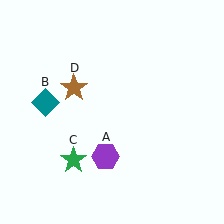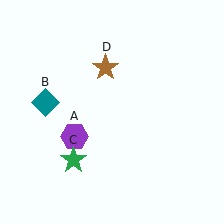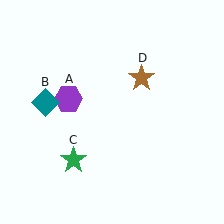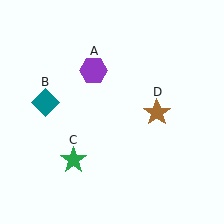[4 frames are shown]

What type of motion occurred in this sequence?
The purple hexagon (object A), brown star (object D) rotated clockwise around the center of the scene.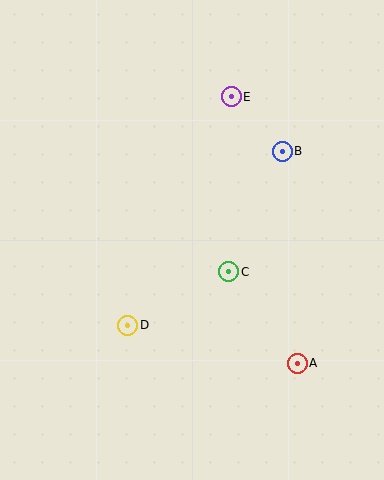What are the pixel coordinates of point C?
Point C is at (229, 272).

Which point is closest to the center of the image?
Point C at (229, 272) is closest to the center.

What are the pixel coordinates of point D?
Point D is at (128, 325).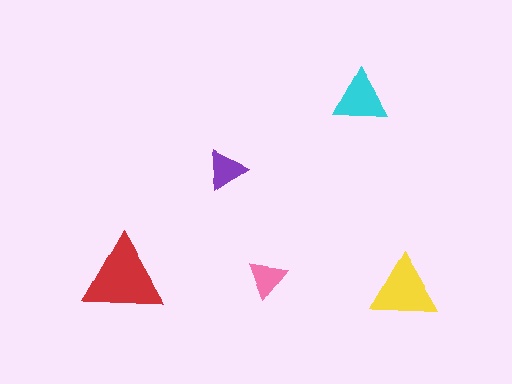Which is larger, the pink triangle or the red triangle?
The red one.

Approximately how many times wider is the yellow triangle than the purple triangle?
About 1.5 times wider.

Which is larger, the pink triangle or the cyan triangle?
The cyan one.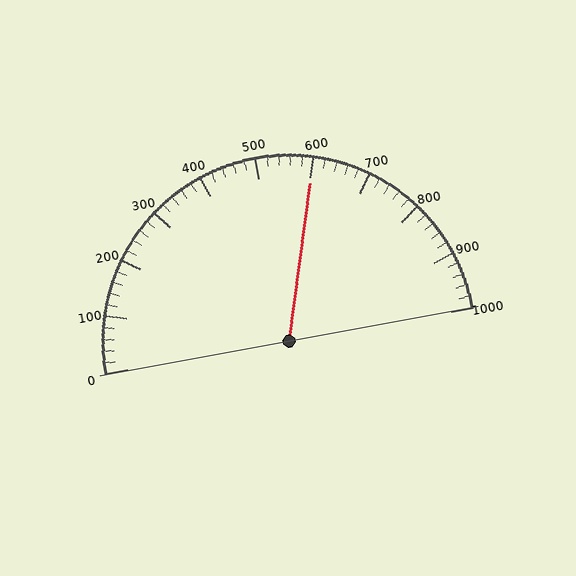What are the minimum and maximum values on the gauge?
The gauge ranges from 0 to 1000.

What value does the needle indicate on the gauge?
The needle indicates approximately 600.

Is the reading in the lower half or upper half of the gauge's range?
The reading is in the upper half of the range (0 to 1000).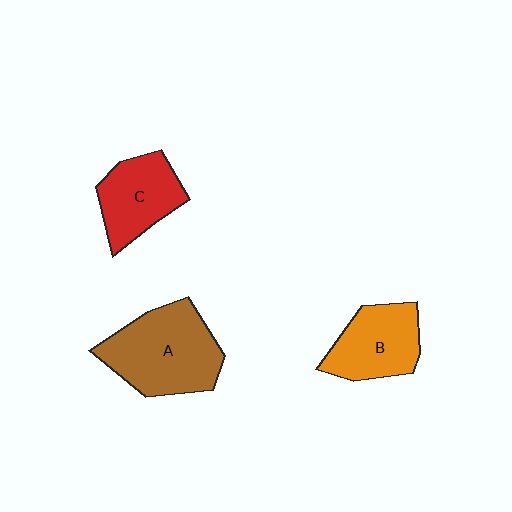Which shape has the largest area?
Shape A (brown).